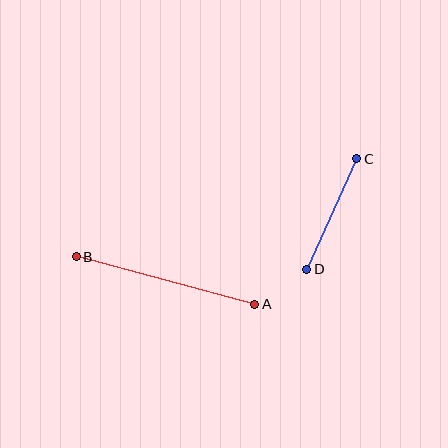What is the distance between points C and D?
The distance is approximately 121 pixels.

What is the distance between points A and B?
The distance is approximately 185 pixels.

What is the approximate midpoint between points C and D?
The midpoint is at approximately (332, 214) pixels.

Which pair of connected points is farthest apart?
Points A and B are farthest apart.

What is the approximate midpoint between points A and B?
The midpoint is at approximately (165, 280) pixels.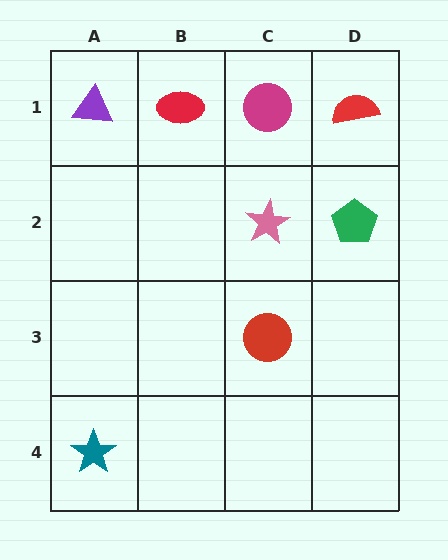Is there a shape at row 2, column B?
No, that cell is empty.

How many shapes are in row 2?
2 shapes.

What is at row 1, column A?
A purple triangle.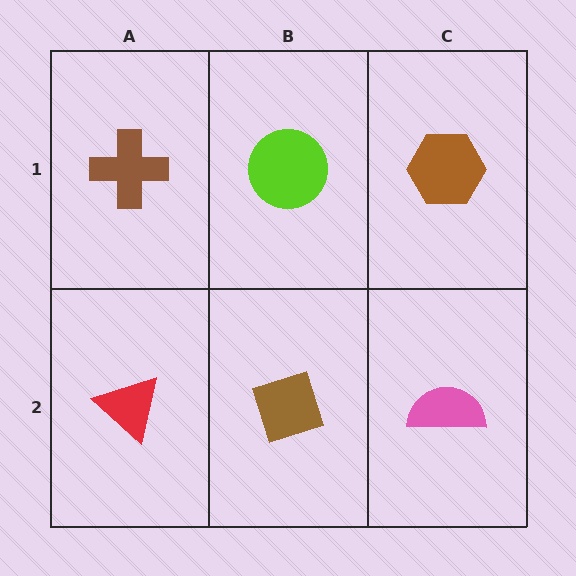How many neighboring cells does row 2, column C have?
2.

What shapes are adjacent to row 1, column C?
A pink semicircle (row 2, column C), a lime circle (row 1, column B).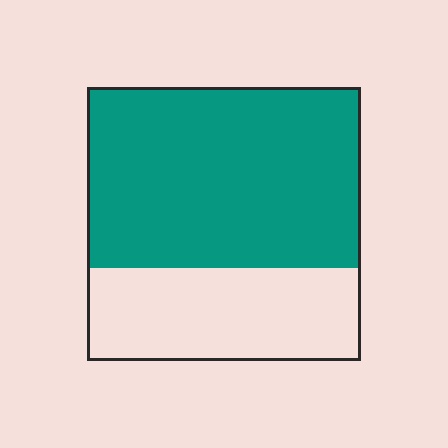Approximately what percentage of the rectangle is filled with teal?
Approximately 65%.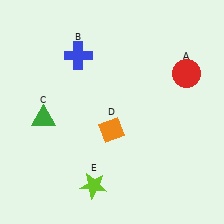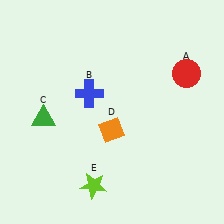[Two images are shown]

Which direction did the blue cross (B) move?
The blue cross (B) moved down.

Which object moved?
The blue cross (B) moved down.